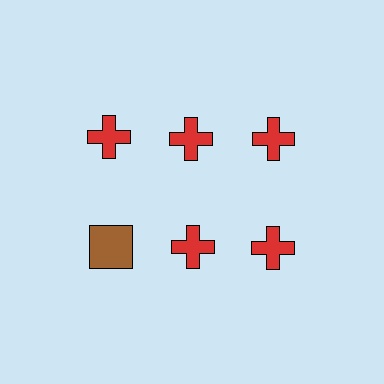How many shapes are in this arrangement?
There are 6 shapes arranged in a grid pattern.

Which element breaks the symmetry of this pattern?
The brown square in the second row, leftmost column breaks the symmetry. All other shapes are red crosses.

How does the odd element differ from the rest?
It differs in both color (brown instead of red) and shape (square instead of cross).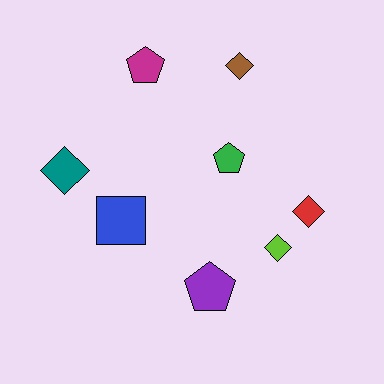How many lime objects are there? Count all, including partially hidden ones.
There is 1 lime object.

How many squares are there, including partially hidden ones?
There is 1 square.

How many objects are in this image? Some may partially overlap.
There are 8 objects.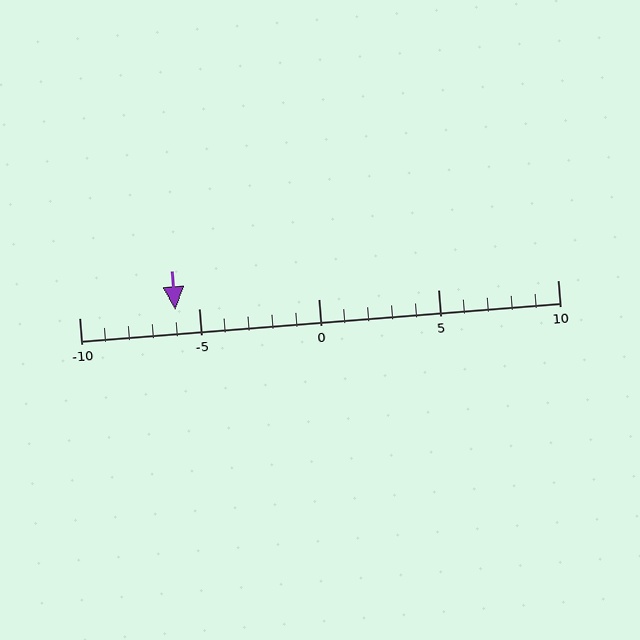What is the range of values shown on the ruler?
The ruler shows values from -10 to 10.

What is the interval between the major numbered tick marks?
The major tick marks are spaced 5 units apart.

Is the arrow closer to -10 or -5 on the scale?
The arrow is closer to -5.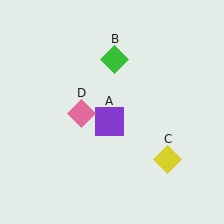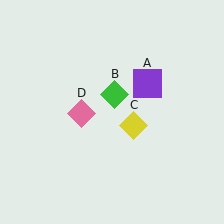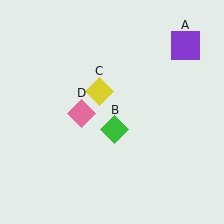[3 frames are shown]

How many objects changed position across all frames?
3 objects changed position: purple square (object A), green diamond (object B), yellow diamond (object C).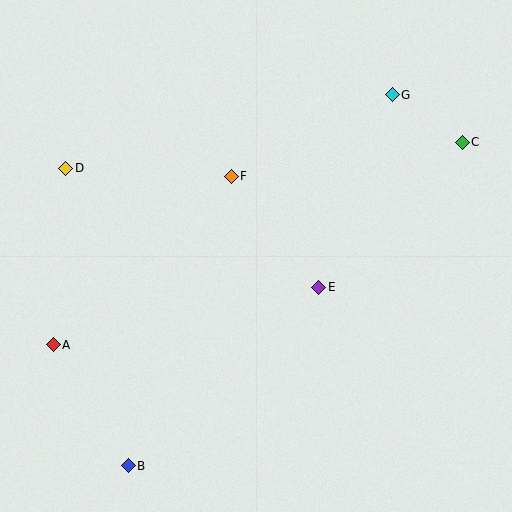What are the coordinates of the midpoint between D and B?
The midpoint between D and B is at (97, 317).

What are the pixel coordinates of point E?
Point E is at (319, 287).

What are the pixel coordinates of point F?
Point F is at (231, 176).